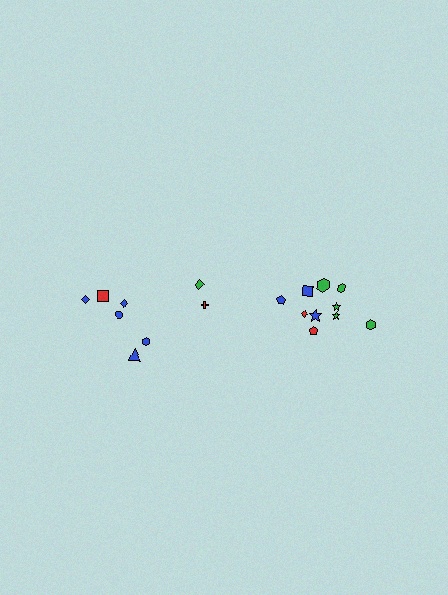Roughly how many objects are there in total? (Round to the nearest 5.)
Roughly 20 objects in total.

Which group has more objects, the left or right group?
The right group.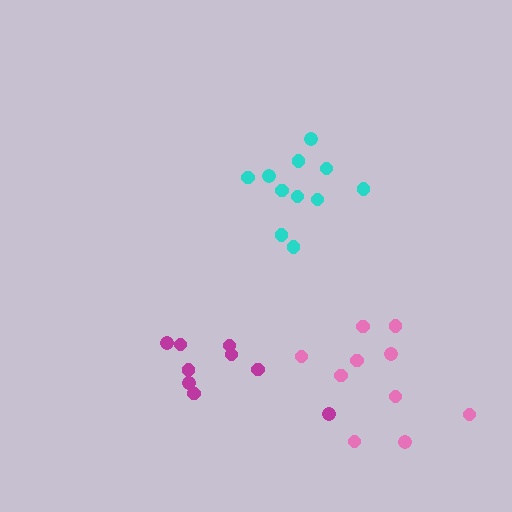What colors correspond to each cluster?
The clusters are colored: magenta, cyan, pink.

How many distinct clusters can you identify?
There are 3 distinct clusters.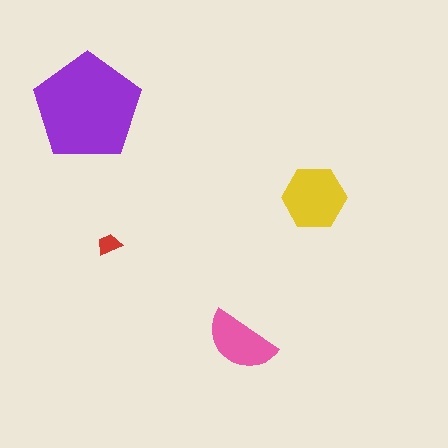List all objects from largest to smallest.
The purple pentagon, the yellow hexagon, the pink semicircle, the red trapezoid.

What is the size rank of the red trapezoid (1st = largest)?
4th.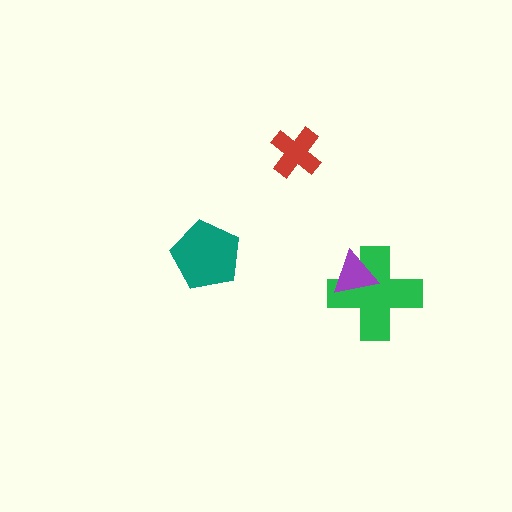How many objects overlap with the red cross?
0 objects overlap with the red cross.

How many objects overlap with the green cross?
1 object overlaps with the green cross.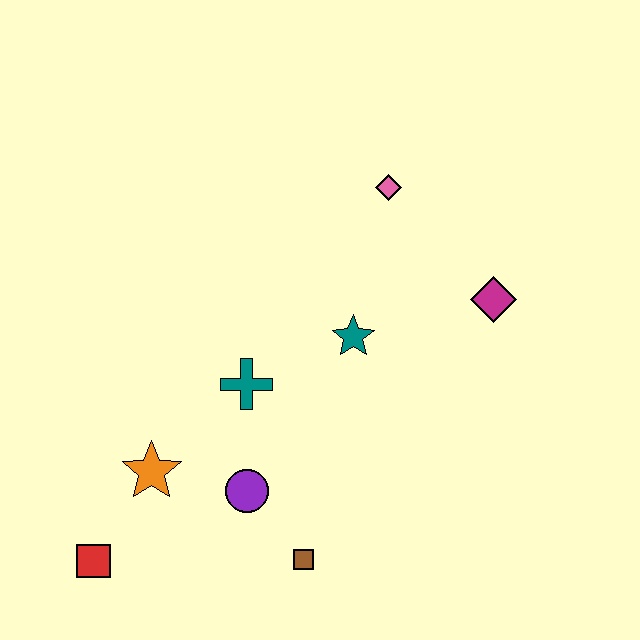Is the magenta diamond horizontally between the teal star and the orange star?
No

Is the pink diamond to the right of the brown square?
Yes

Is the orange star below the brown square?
No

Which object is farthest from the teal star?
The red square is farthest from the teal star.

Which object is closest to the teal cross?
The purple circle is closest to the teal cross.